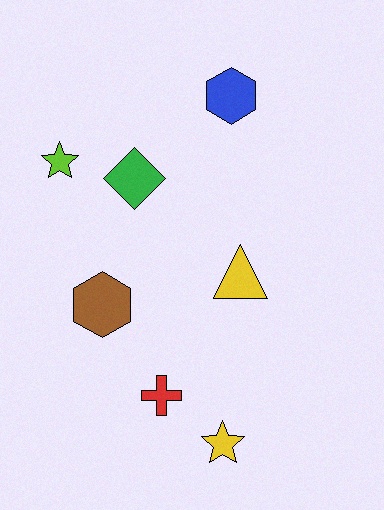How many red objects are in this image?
There is 1 red object.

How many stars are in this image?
There are 2 stars.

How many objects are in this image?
There are 7 objects.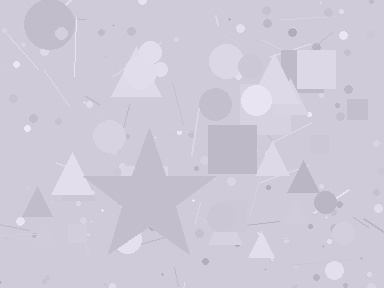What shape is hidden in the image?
A star is hidden in the image.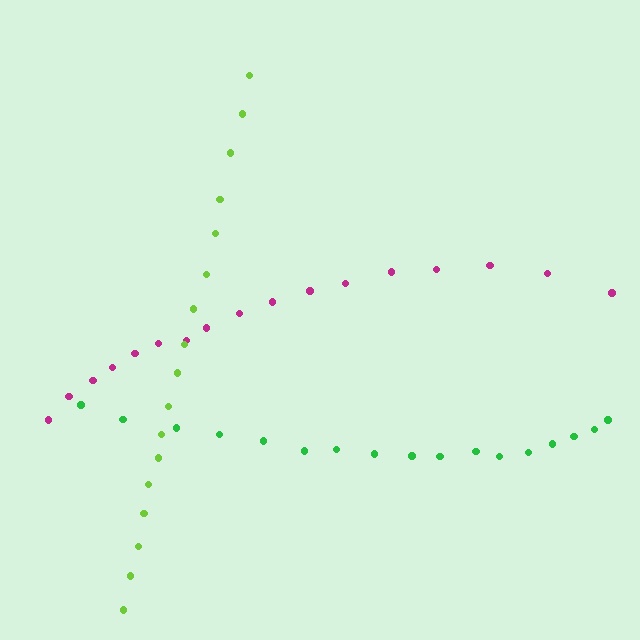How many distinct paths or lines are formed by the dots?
There are 3 distinct paths.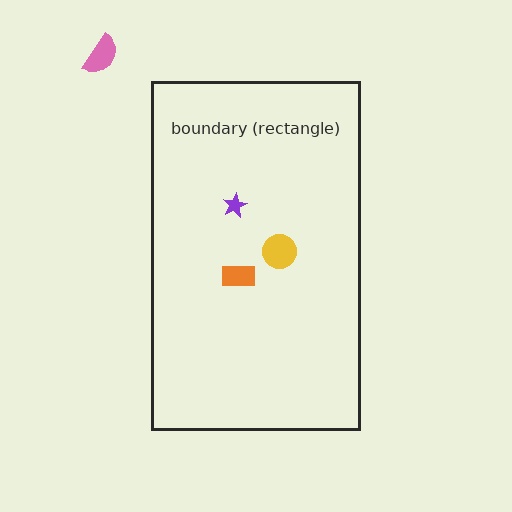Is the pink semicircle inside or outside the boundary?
Outside.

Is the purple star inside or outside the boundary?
Inside.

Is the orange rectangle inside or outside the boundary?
Inside.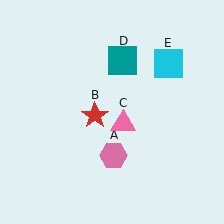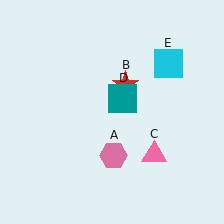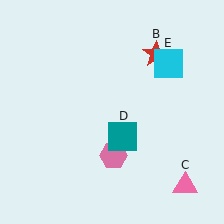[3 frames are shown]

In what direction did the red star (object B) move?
The red star (object B) moved up and to the right.